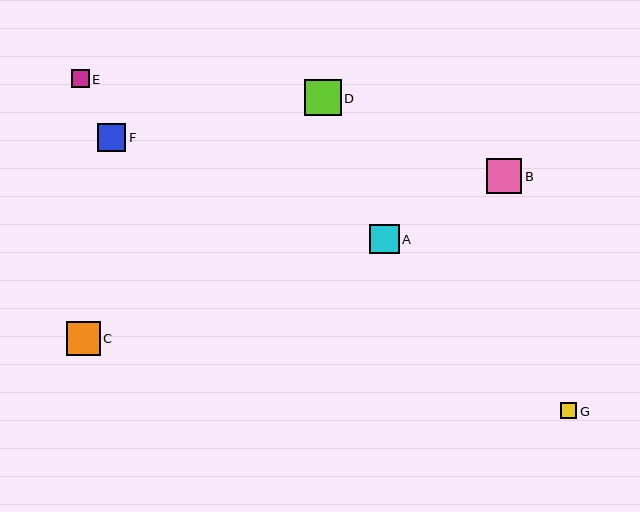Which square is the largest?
Square D is the largest with a size of approximately 37 pixels.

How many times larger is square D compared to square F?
Square D is approximately 1.3 times the size of square F.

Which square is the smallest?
Square G is the smallest with a size of approximately 16 pixels.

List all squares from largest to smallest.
From largest to smallest: D, B, C, A, F, E, G.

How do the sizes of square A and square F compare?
Square A and square F are approximately the same size.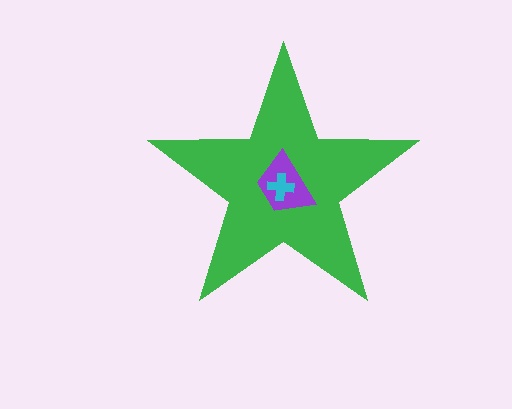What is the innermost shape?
The cyan cross.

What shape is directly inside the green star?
The purple trapezoid.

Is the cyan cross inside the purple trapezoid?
Yes.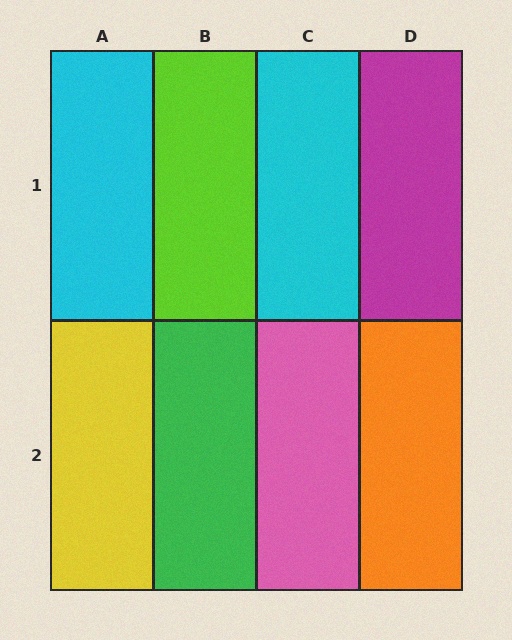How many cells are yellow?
1 cell is yellow.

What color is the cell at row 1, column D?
Magenta.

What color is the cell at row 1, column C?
Cyan.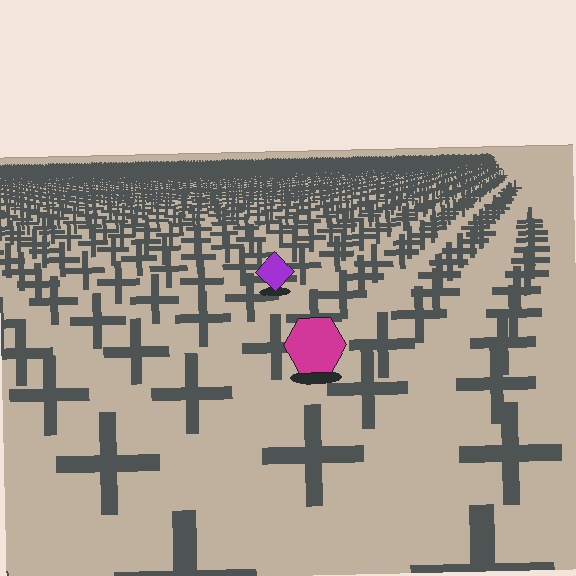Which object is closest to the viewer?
The magenta hexagon is closest. The texture marks near it are larger and more spread out.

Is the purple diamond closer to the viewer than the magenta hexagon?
No. The magenta hexagon is closer — you can tell from the texture gradient: the ground texture is coarser near it.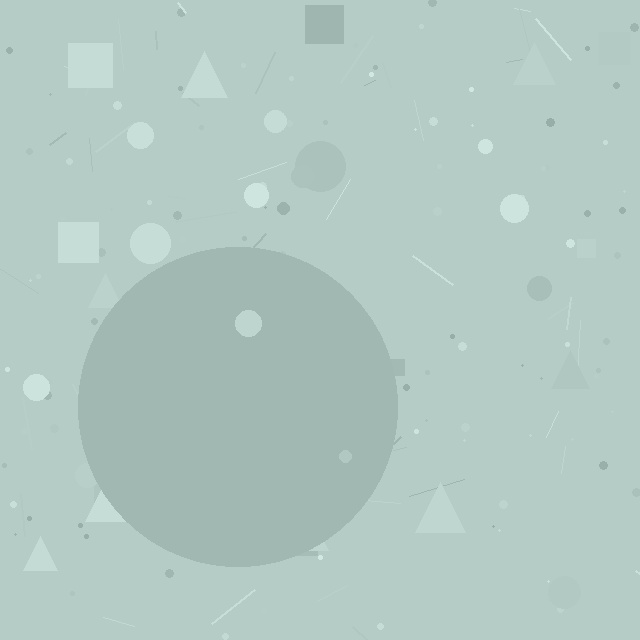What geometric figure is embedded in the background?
A circle is embedded in the background.